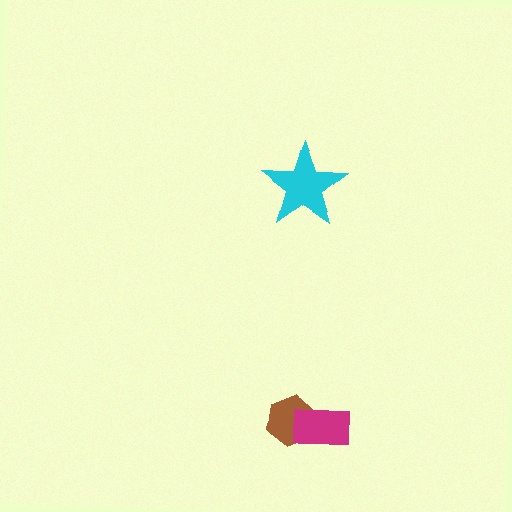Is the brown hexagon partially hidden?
Yes, it is partially covered by another shape.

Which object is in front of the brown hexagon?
The magenta rectangle is in front of the brown hexagon.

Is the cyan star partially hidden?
No, no other shape covers it.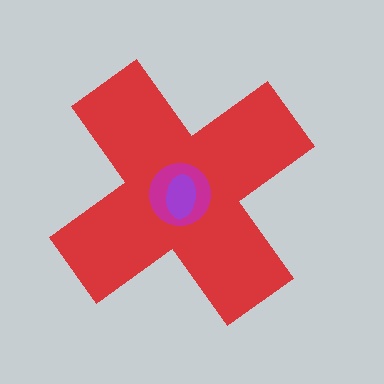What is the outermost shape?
The red cross.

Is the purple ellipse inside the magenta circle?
Yes.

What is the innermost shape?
The purple ellipse.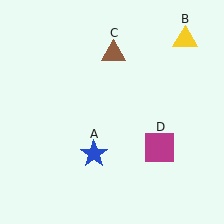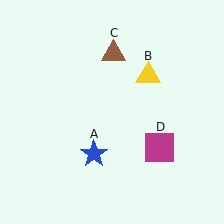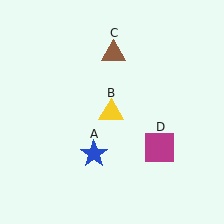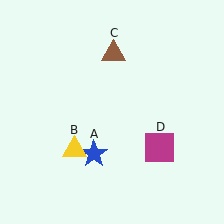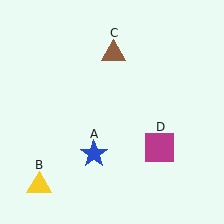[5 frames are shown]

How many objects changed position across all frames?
1 object changed position: yellow triangle (object B).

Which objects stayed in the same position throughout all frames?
Blue star (object A) and brown triangle (object C) and magenta square (object D) remained stationary.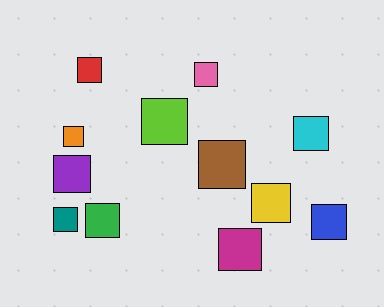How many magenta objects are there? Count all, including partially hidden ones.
There is 1 magenta object.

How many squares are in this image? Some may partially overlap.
There are 12 squares.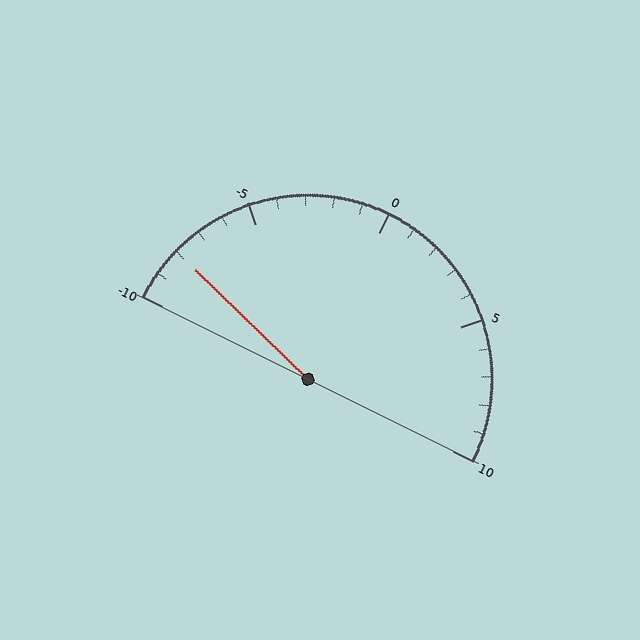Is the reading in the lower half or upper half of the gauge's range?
The reading is in the lower half of the range (-10 to 10).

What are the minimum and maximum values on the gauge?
The gauge ranges from -10 to 10.